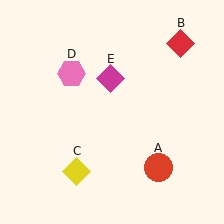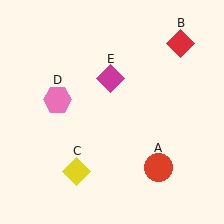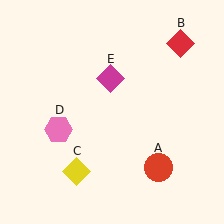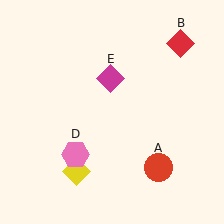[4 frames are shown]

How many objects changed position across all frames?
1 object changed position: pink hexagon (object D).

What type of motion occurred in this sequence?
The pink hexagon (object D) rotated counterclockwise around the center of the scene.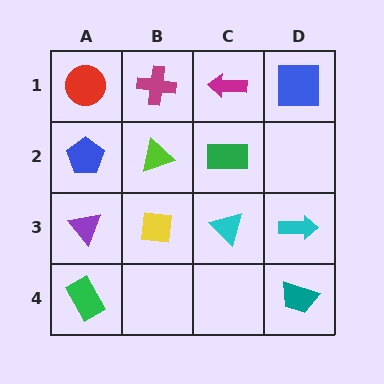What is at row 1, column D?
A blue square.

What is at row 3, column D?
A cyan arrow.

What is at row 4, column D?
A teal trapezoid.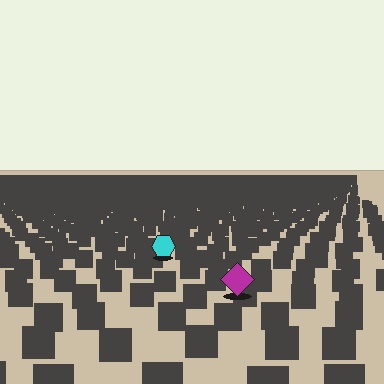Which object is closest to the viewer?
The magenta diamond is closest. The texture marks near it are larger and more spread out.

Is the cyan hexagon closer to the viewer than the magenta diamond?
No. The magenta diamond is closer — you can tell from the texture gradient: the ground texture is coarser near it.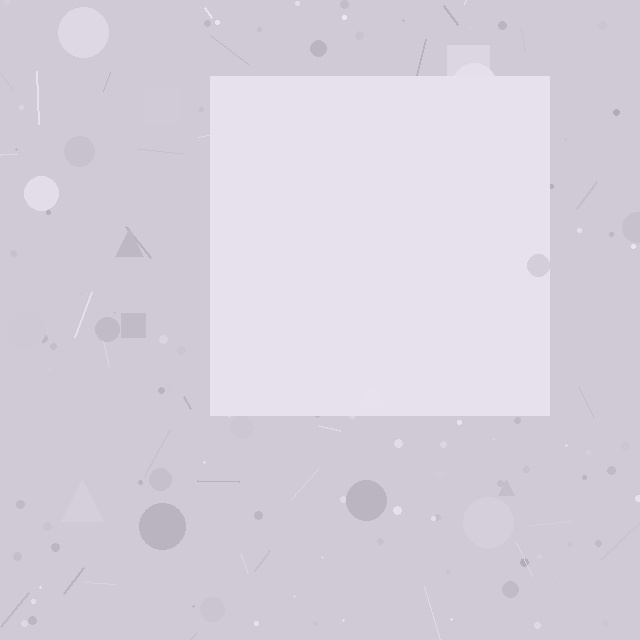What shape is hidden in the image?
A square is hidden in the image.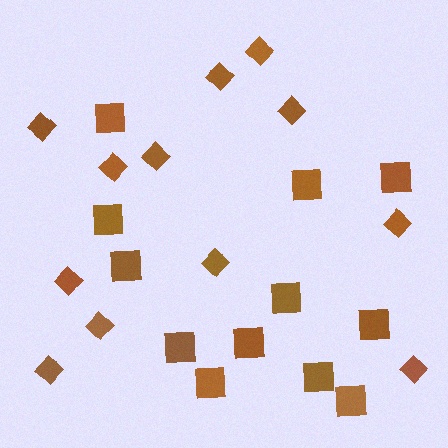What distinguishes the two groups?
There are 2 groups: one group of diamonds (12) and one group of squares (12).